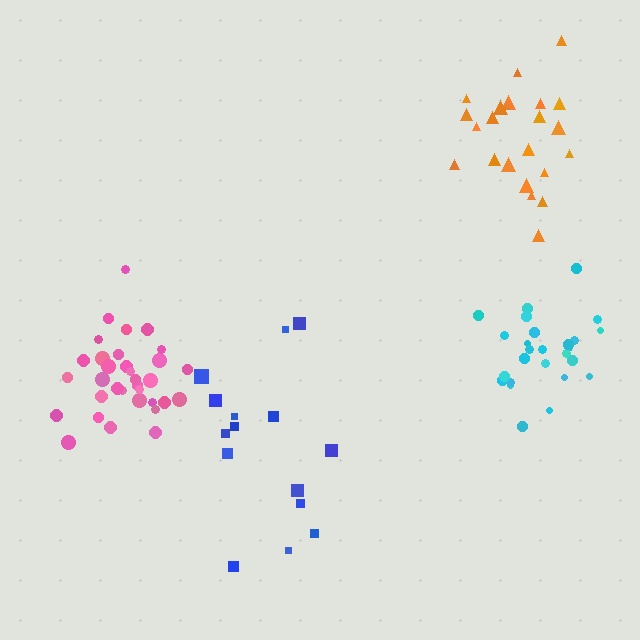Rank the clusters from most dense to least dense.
pink, cyan, orange, blue.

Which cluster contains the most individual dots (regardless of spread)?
Pink (34).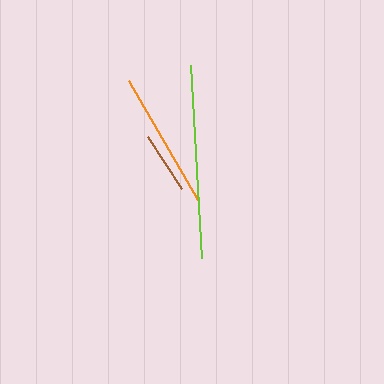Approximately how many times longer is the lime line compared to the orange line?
The lime line is approximately 1.4 times the length of the orange line.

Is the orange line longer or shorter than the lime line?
The lime line is longer than the orange line.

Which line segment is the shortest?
The brown line is the shortest at approximately 62 pixels.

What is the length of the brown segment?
The brown segment is approximately 62 pixels long.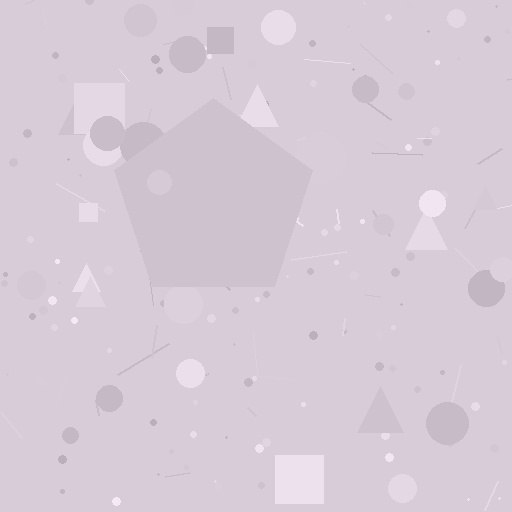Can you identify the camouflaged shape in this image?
The camouflaged shape is a pentagon.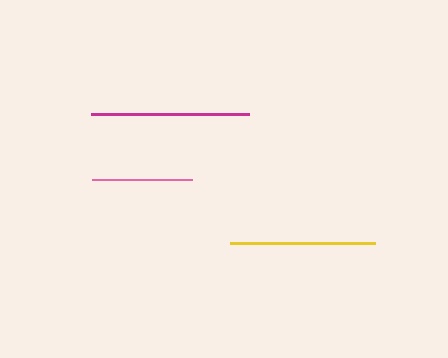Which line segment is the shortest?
The pink line is the shortest at approximately 99 pixels.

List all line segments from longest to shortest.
From longest to shortest: magenta, yellow, pink.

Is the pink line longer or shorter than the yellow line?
The yellow line is longer than the pink line.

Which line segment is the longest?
The magenta line is the longest at approximately 159 pixels.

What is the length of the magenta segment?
The magenta segment is approximately 159 pixels long.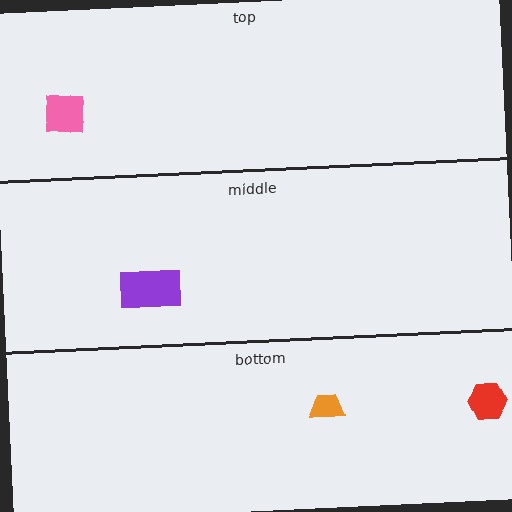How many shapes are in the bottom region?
2.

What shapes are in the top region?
The pink square.